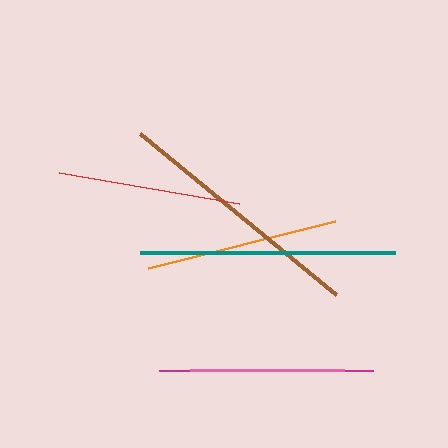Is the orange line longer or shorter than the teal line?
The teal line is longer than the orange line.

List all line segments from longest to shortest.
From longest to shortest: teal, brown, magenta, orange, red, pink.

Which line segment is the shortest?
The pink line is the shortest at approximately 154 pixels.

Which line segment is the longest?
The teal line is the longest at approximately 255 pixels.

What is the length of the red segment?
The red segment is approximately 182 pixels long.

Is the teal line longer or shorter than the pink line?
The teal line is longer than the pink line.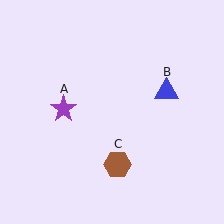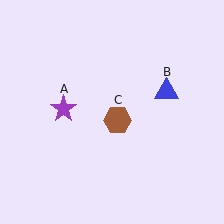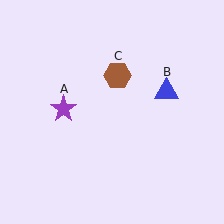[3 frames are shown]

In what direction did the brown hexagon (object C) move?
The brown hexagon (object C) moved up.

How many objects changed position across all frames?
1 object changed position: brown hexagon (object C).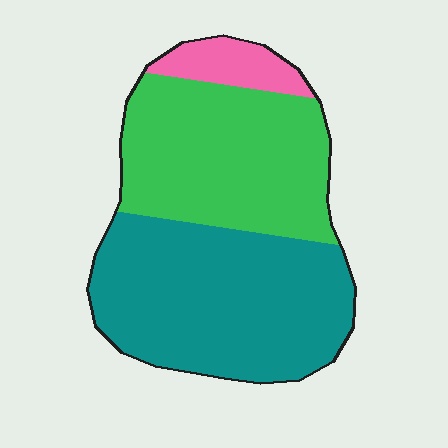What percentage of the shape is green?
Green covers 41% of the shape.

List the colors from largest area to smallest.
From largest to smallest: teal, green, pink.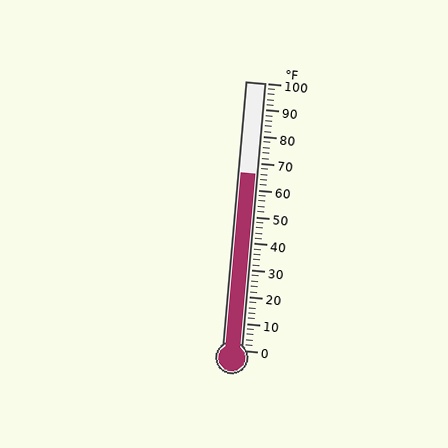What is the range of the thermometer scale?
The thermometer scale ranges from 0°F to 100°F.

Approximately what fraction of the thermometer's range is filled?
The thermometer is filled to approximately 65% of its range.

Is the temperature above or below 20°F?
The temperature is above 20°F.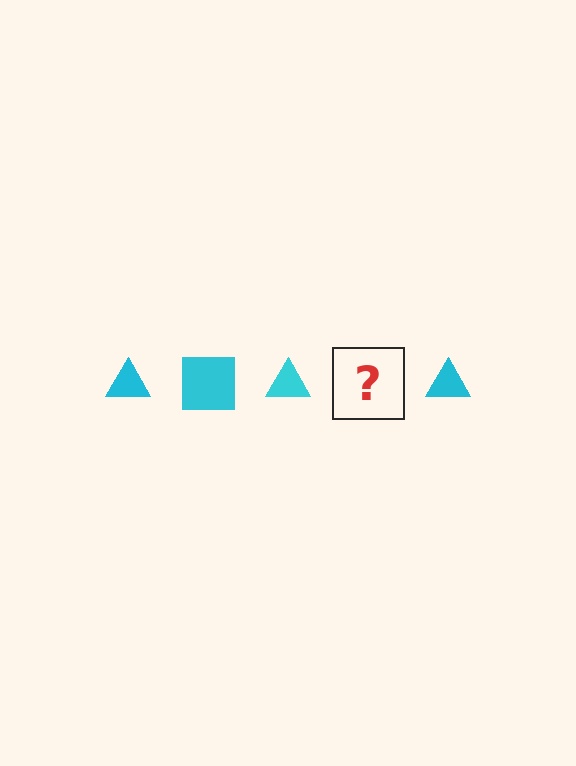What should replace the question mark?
The question mark should be replaced with a cyan square.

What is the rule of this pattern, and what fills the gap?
The rule is that the pattern cycles through triangle, square shapes in cyan. The gap should be filled with a cyan square.